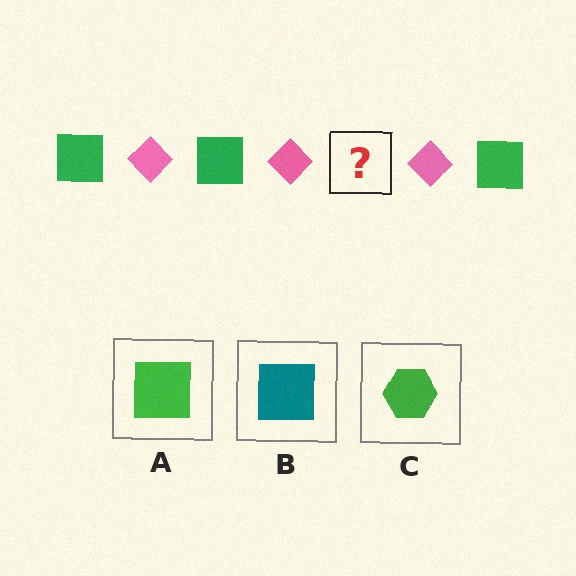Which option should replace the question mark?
Option A.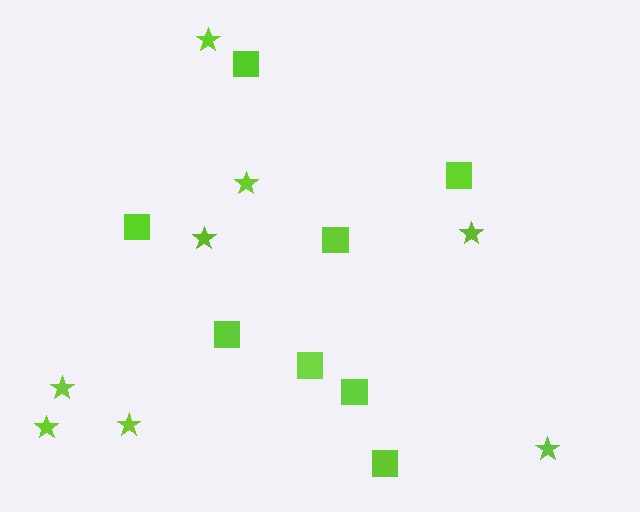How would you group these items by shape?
There are 2 groups: one group of squares (8) and one group of stars (8).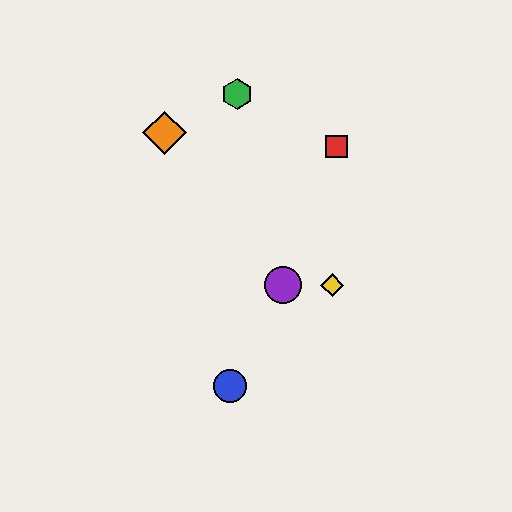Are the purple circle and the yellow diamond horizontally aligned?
Yes, both are at y≈285.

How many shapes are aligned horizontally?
2 shapes (the yellow diamond, the purple circle) are aligned horizontally.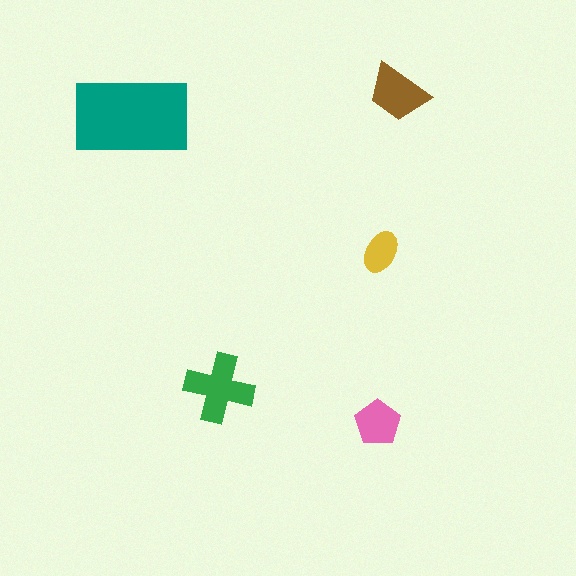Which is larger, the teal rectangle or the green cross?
The teal rectangle.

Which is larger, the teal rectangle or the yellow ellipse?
The teal rectangle.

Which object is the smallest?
The yellow ellipse.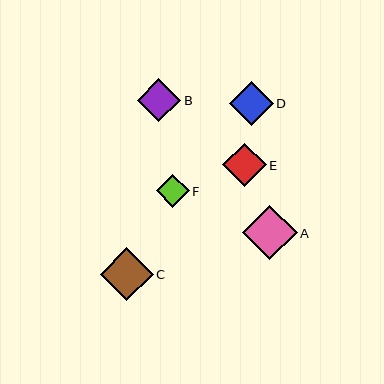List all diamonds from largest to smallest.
From largest to smallest: A, C, D, E, B, F.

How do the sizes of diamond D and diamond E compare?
Diamond D and diamond E are approximately the same size.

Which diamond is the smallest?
Diamond F is the smallest with a size of approximately 33 pixels.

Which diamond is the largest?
Diamond A is the largest with a size of approximately 54 pixels.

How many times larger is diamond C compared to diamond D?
Diamond C is approximately 1.2 times the size of diamond D.